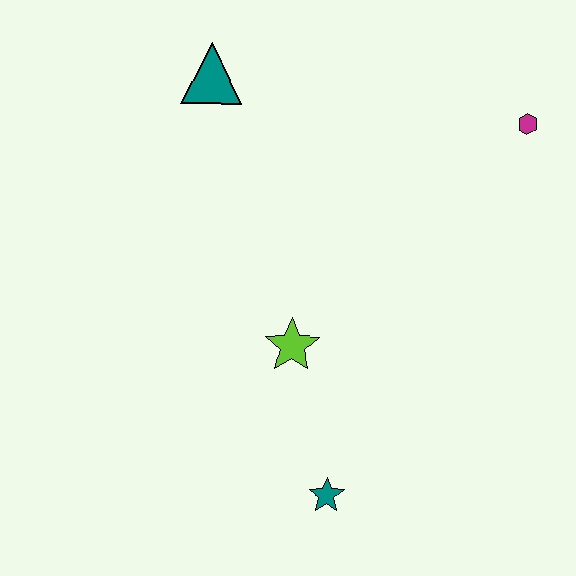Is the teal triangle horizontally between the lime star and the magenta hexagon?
No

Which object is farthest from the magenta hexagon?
The teal star is farthest from the magenta hexagon.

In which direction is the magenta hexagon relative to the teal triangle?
The magenta hexagon is to the right of the teal triangle.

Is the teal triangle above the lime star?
Yes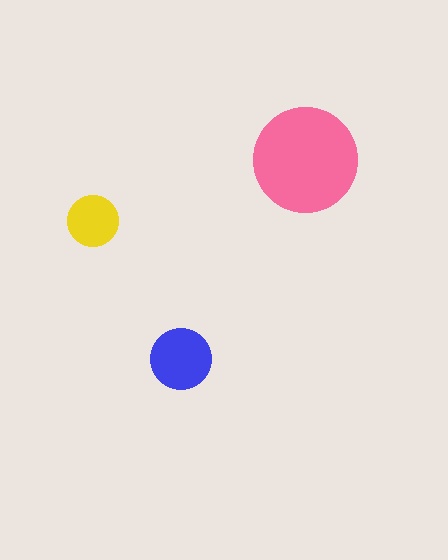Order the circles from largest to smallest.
the pink one, the blue one, the yellow one.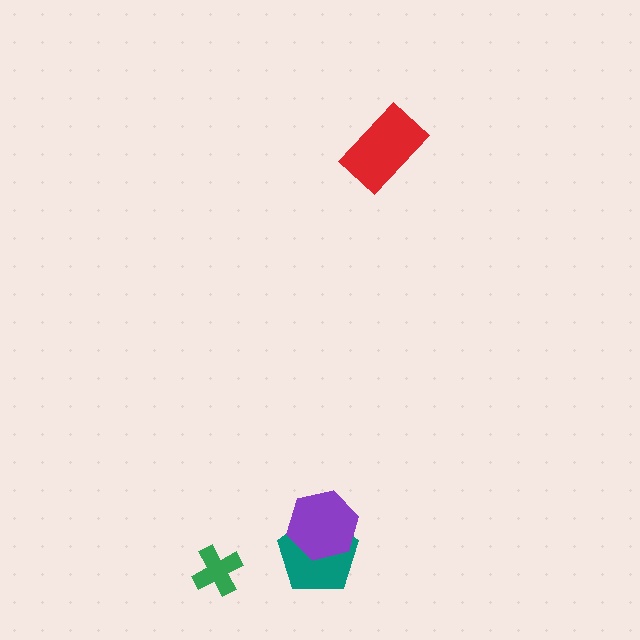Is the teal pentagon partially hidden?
Yes, it is partially covered by another shape.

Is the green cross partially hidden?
No, no other shape covers it.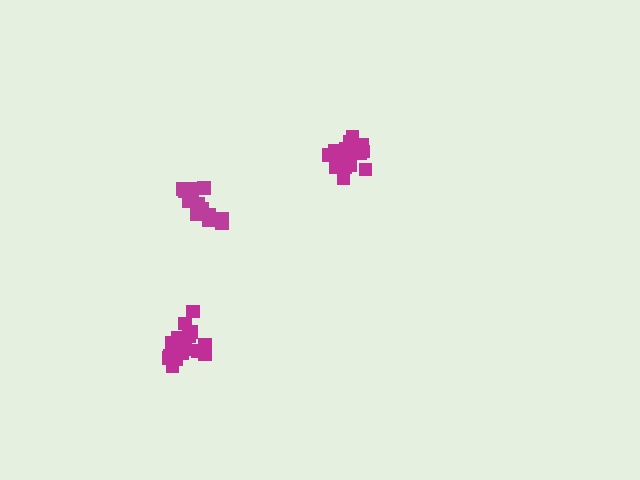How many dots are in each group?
Group 1: 13 dots, Group 2: 17 dots, Group 3: 18 dots (48 total).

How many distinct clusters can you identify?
There are 3 distinct clusters.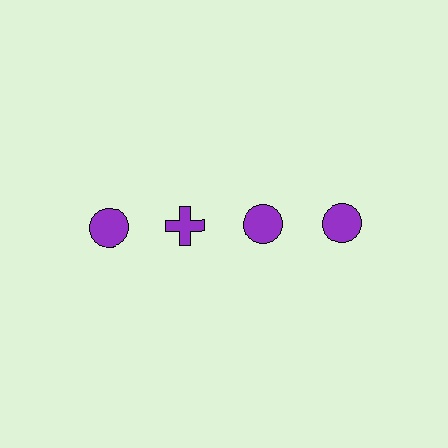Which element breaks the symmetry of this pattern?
The purple cross in the top row, second from left column breaks the symmetry. All other shapes are purple circles.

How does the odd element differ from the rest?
It has a different shape: cross instead of circle.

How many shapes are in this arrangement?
There are 4 shapes arranged in a grid pattern.